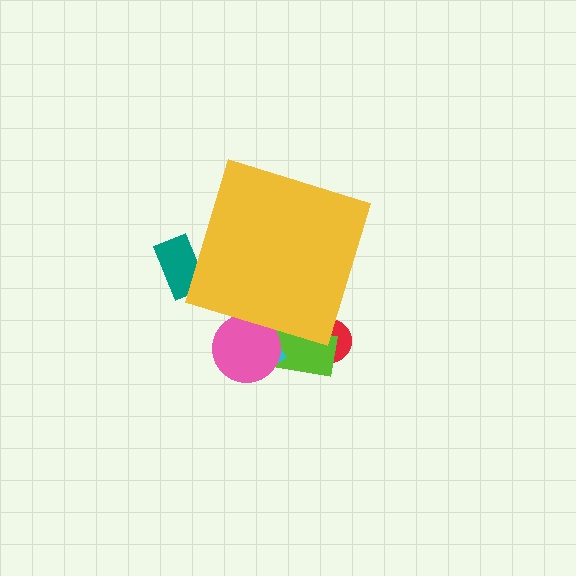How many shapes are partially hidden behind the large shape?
5 shapes are partially hidden.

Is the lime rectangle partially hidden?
Yes, the lime rectangle is partially hidden behind the yellow diamond.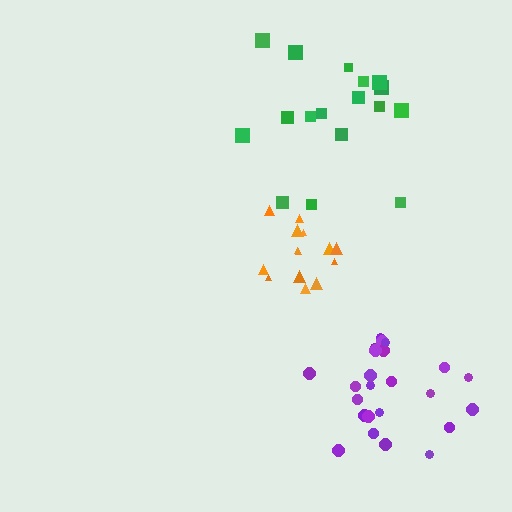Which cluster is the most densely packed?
Orange.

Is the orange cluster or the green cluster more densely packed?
Orange.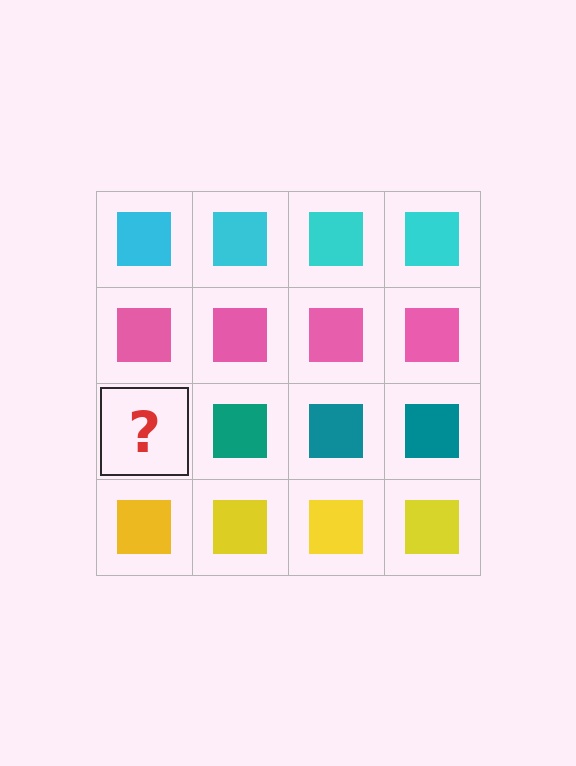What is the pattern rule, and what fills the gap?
The rule is that each row has a consistent color. The gap should be filled with a teal square.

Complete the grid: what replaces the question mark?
The question mark should be replaced with a teal square.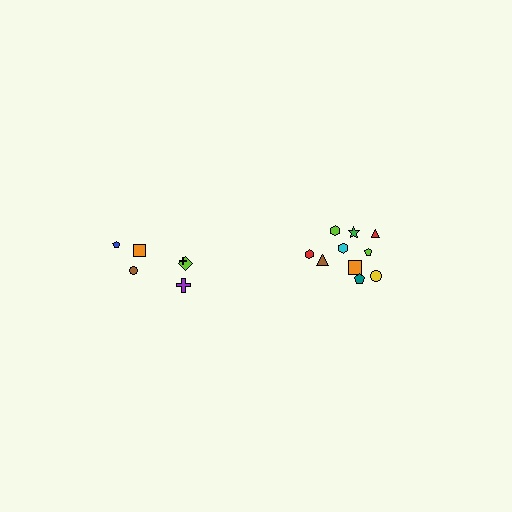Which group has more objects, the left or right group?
The right group.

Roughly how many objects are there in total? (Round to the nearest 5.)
Roughly 15 objects in total.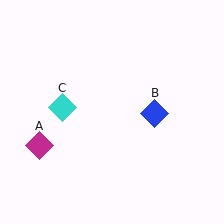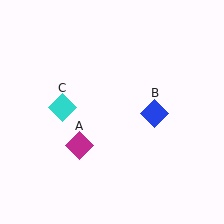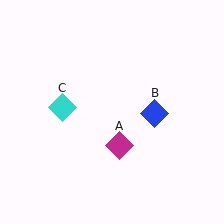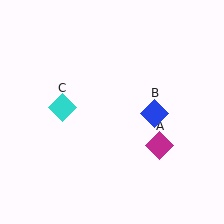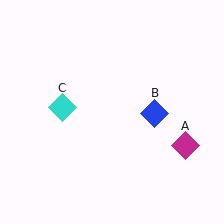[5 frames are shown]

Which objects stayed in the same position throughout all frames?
Blue diamond (object B) and cyan diamond (object C) remained stationary.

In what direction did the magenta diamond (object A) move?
The magenta diamond (object A) moved right.